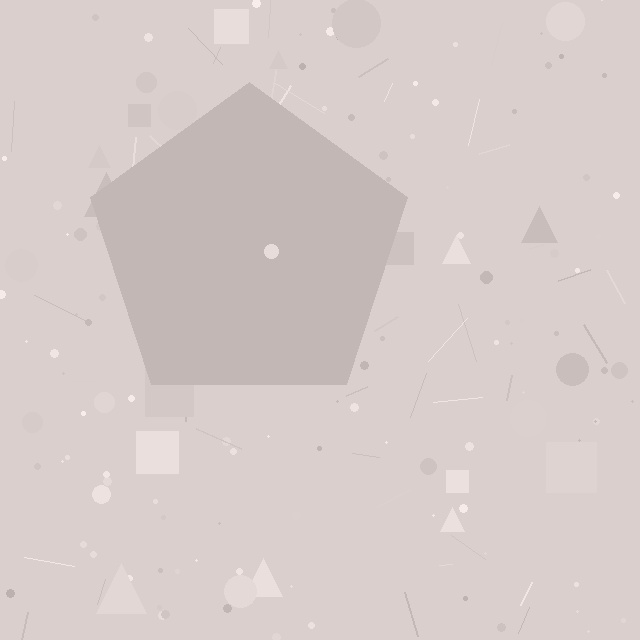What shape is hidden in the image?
A pentagon is hidden in the image.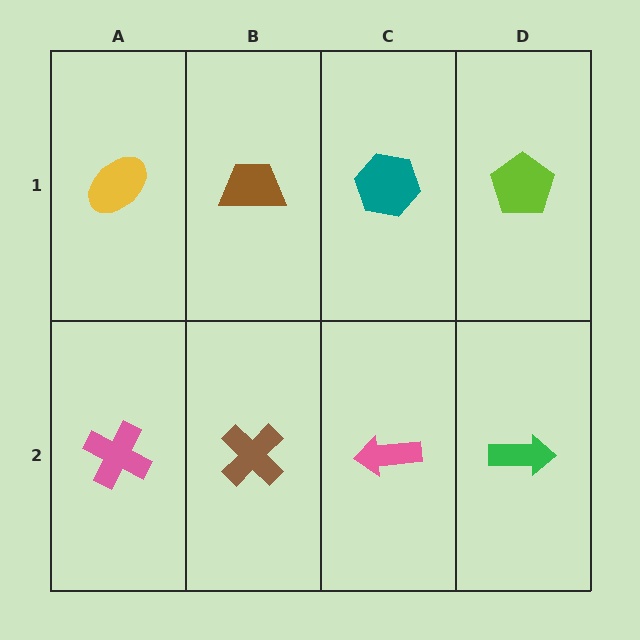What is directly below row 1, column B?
A brown cross.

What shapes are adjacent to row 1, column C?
A pink arrow (row 2, column C), a brown trapezoid (row 1, column B), a lime pentagon (row 1, column D).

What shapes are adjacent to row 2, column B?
A brown trapezoid (row 1, column B), a pink cross (row 2, column A), a pink arrow (row 2, column C).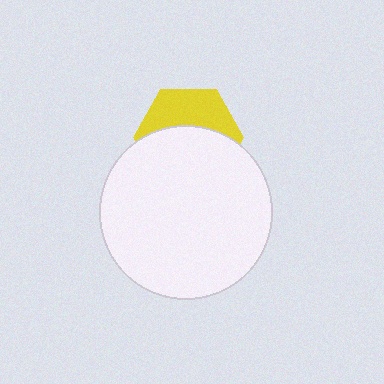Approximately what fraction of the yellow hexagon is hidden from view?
Roughly 59% of the yellow hexagon is hidden behind the white circle.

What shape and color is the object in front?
The object in front is a white circle.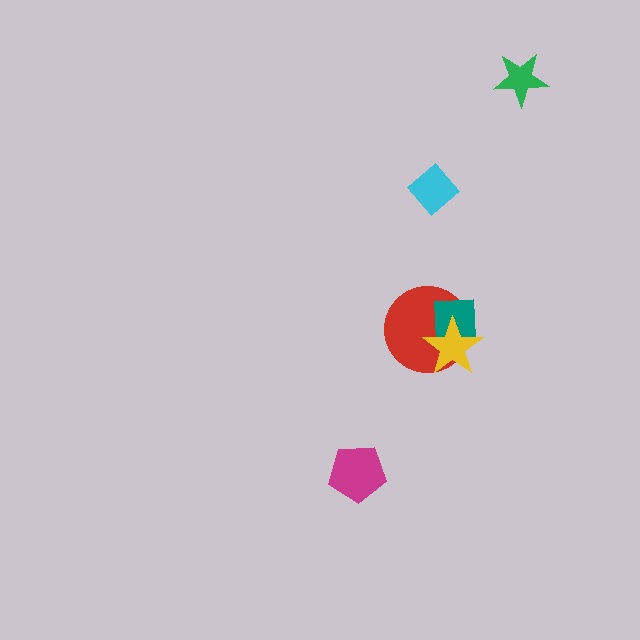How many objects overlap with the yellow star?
2 objects overlap with the yellow star.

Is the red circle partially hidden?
Yes, it is partially covered by another shape.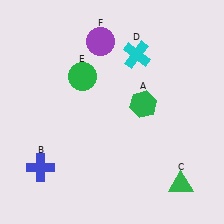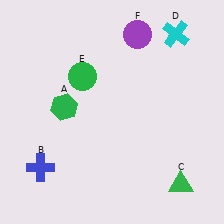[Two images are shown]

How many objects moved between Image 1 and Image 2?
3 objects moved between the two images.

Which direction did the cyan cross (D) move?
The cyan cross (D) moved right.